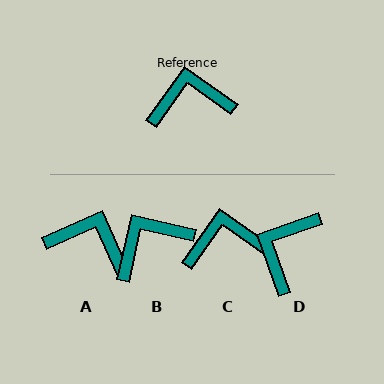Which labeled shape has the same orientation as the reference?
C.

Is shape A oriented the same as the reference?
No, it is off by about 30 degrees.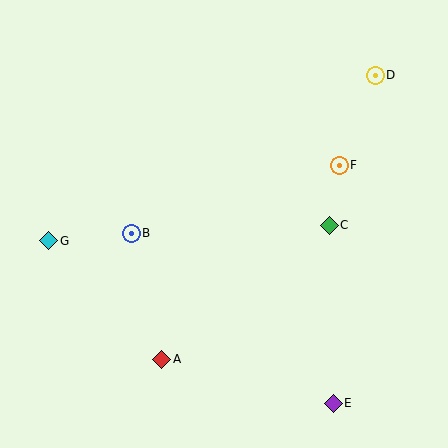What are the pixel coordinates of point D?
Point D is at (375, 75).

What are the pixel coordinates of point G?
Point G is at (49, 241).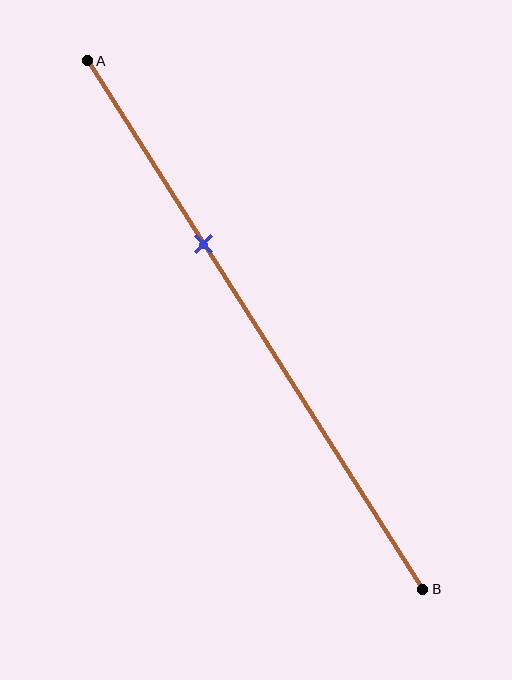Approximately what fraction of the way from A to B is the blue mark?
The blue mark is approximately 35% of the way from A to B.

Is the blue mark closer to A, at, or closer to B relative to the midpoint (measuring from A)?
The blue mark is closer to point A than the midpoint of segment AB.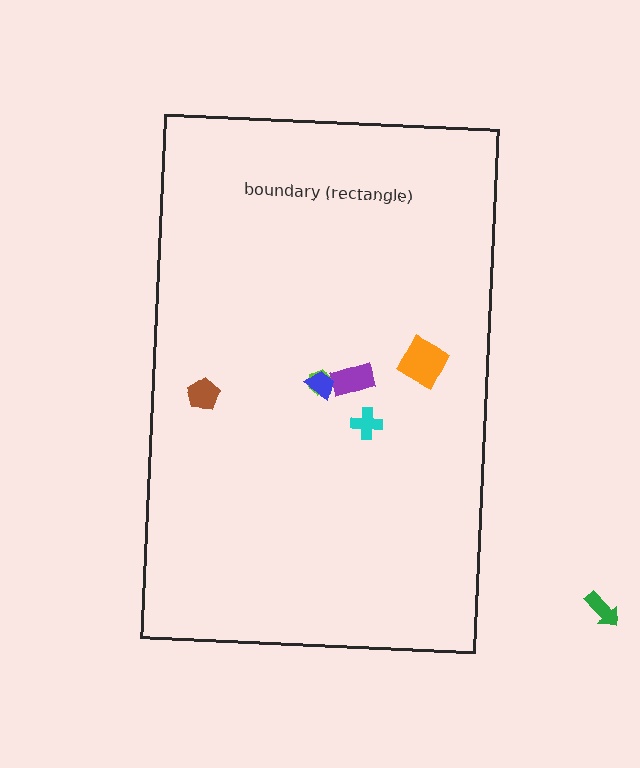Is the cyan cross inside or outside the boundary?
Inside.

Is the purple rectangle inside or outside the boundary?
Inside.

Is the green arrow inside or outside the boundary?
Outside.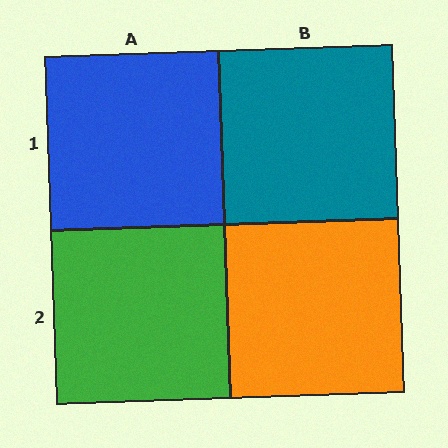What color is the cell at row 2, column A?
Green.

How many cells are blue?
1 cell is blue.